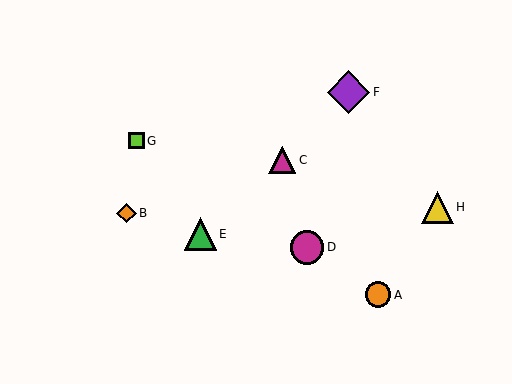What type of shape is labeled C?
Shape C is a magenta triangle.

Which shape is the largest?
The purple diamond (labeled F) is the largest.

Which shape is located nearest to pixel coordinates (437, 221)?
The yellow triangle (labeled H) at (437, 207) is nearest to that location.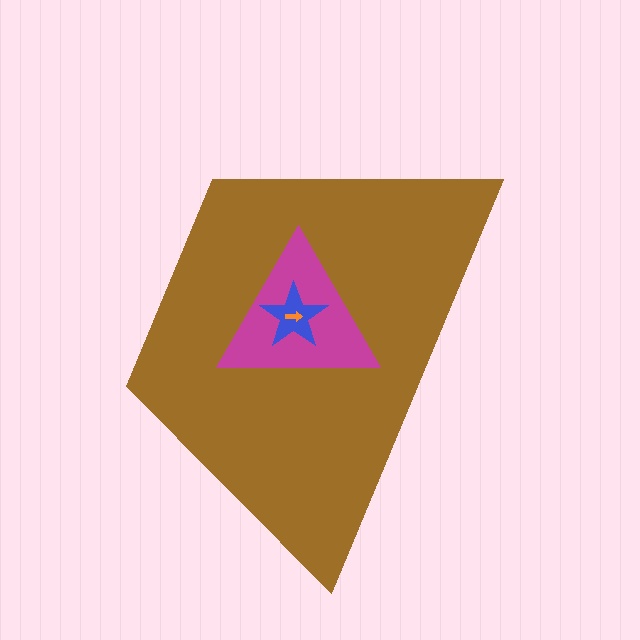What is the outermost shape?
The brown trapezoid.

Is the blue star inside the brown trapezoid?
Yes.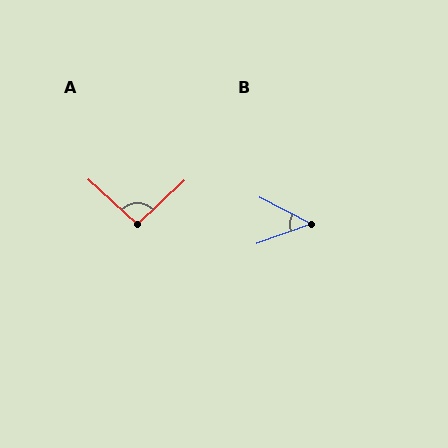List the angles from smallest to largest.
B (46°), A (95°).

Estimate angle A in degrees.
Approximately 95 degrees.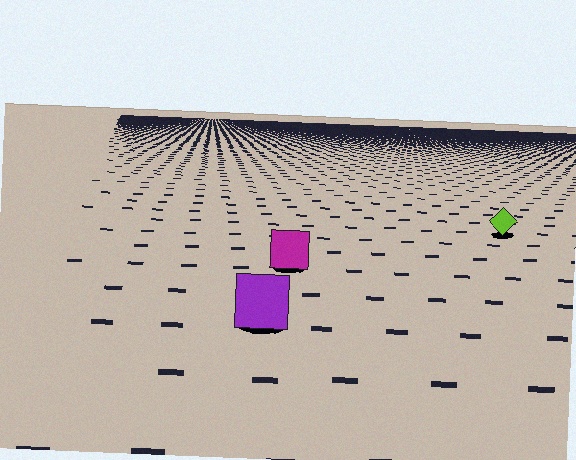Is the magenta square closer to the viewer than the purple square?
No. The purple square is closer — you can tell from the texture gradient: the ground texture is coarser near it.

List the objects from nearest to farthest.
From nearest to farthest: the purple square, the magenta square, the lime diamond.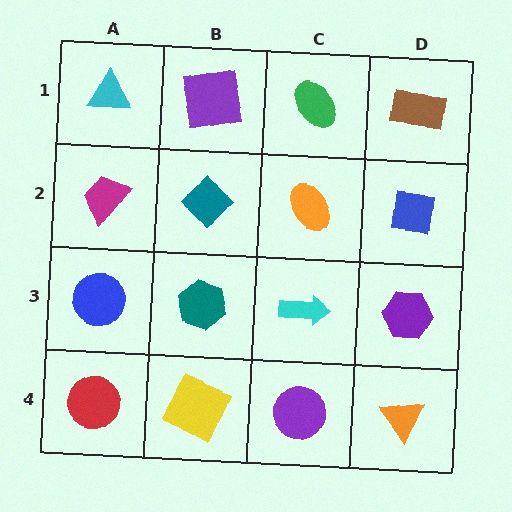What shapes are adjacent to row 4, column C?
A cyan arrow (row 3, column C), a yellow square (row 4, column B), an orange triangle (row 4, column D).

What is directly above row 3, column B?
A teal diamond.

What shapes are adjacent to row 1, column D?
A blue square (row 2, column D), a green ellipse (row 1, column C).